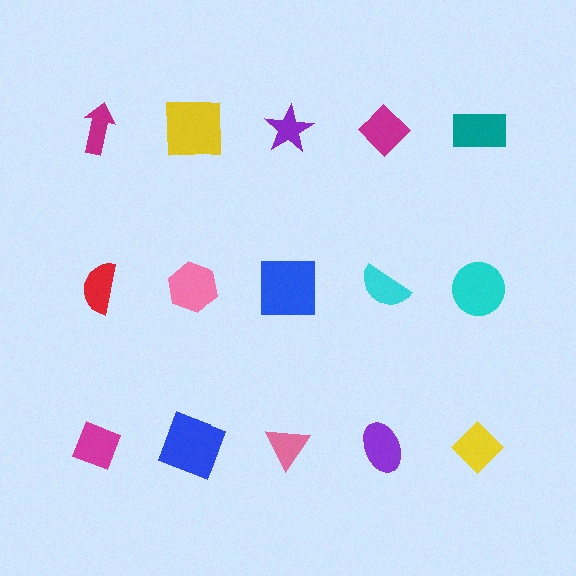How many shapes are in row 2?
5 shapes.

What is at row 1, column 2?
A yellow square.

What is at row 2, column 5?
A cyan circle.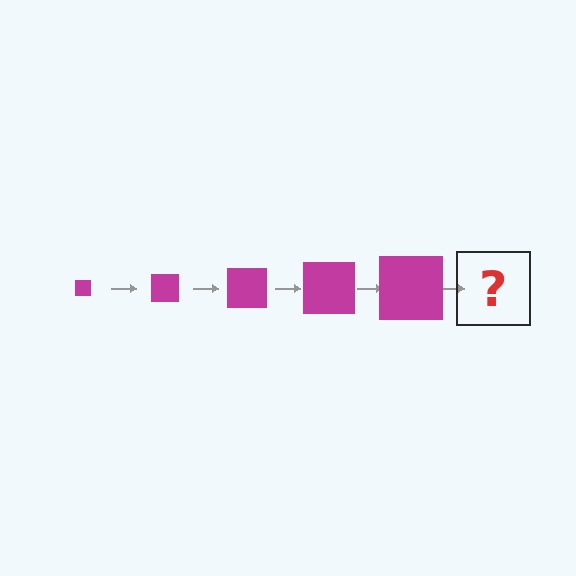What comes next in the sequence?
The next element should be a magenta square, larger than the previous one.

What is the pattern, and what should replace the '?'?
The pattern is that the square gets progressively larger each step. The '?' should be a magenta square, larger than the previous one.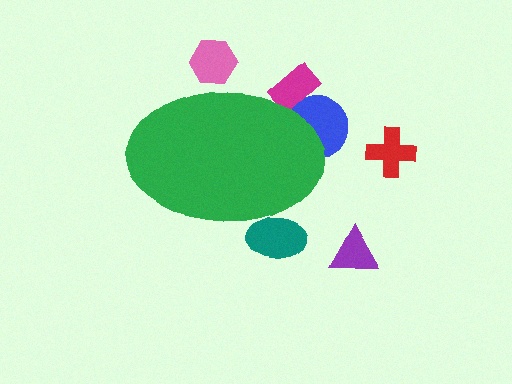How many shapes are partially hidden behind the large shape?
4 shapes are partially hidden.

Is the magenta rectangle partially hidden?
Yes, the magenta rectangle is partially hidden behind the green ellipse.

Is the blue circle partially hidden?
Yes, the blue circle is partially hidden behind the green ellipse.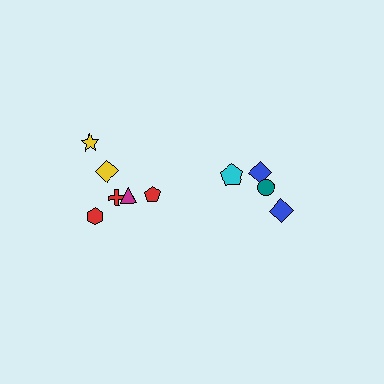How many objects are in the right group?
There are 4 objects.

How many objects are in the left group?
There are 6 objects.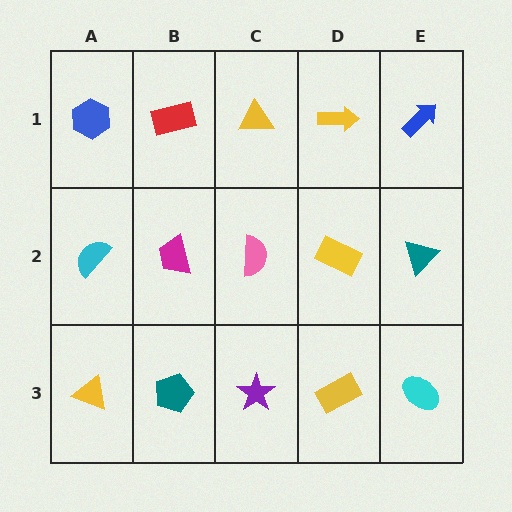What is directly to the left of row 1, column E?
A yellow arrow.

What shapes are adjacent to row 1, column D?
A yellow rectangle (row 2, column D), a yellow triangle (row 1, column C), a blue arrow (row 1, column E).